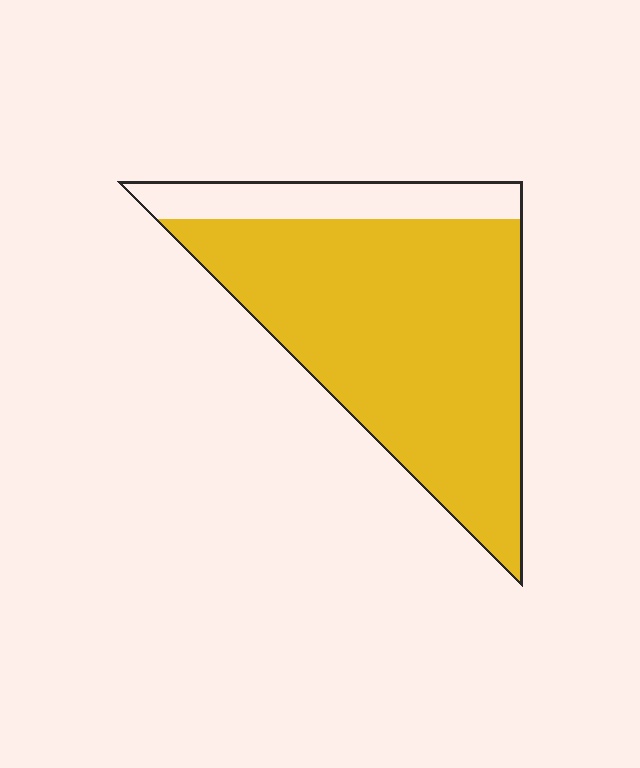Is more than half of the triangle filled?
Yes.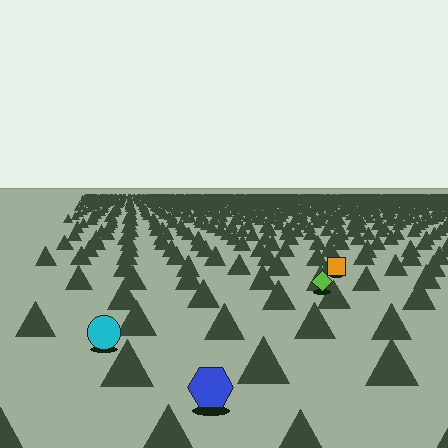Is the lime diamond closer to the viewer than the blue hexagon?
No. The blue hexagon is closer — you can tell from the texture gradient: the ground texture is coarser near it.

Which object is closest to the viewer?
The blue hexagon is closest. The texture marks near it are larger and more spread out.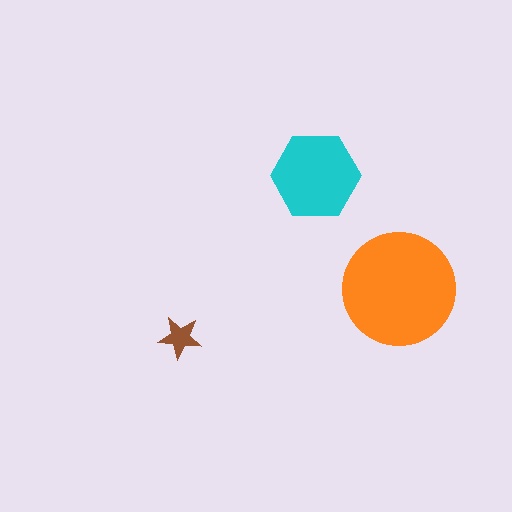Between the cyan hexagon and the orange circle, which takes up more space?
The orange circle.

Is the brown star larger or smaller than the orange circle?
Smaller.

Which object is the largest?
The orange circle.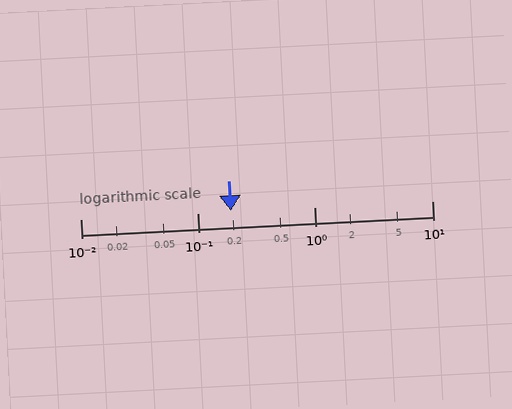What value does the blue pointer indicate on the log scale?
The pointer indicates approximately 0.19.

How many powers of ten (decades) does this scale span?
The scale spans 3 decades, from 0.01 to 10.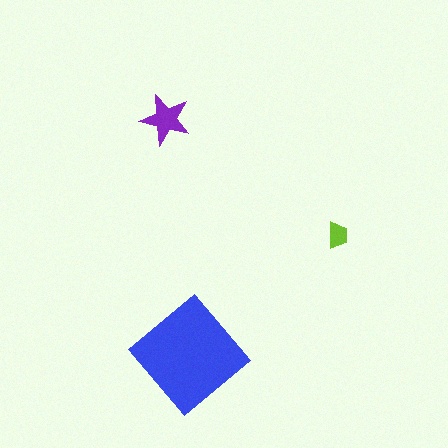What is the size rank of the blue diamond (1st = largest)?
1st.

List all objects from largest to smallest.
The blue diamond, the purple star, the lime trapezoid.